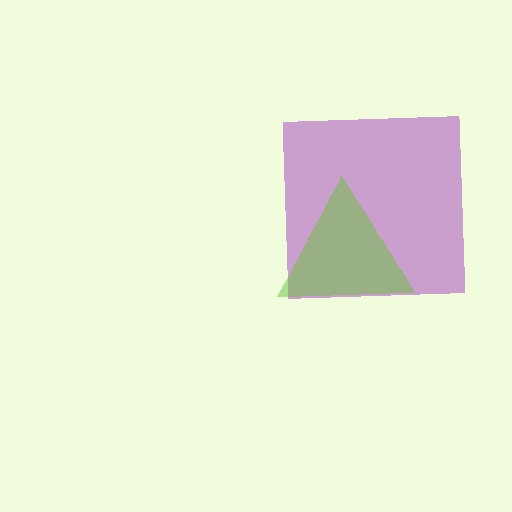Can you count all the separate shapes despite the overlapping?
Yes, there are 2 separate shapes.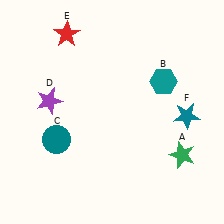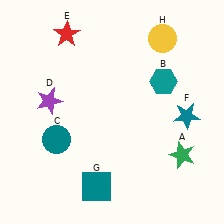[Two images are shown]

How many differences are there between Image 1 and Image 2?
There are 2 differences between the two images.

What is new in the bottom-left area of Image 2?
A teal square (G) was added in the bottom-left area of Image 2.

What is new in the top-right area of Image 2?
A yellow circle (H) was added in the top-right area of Image 2.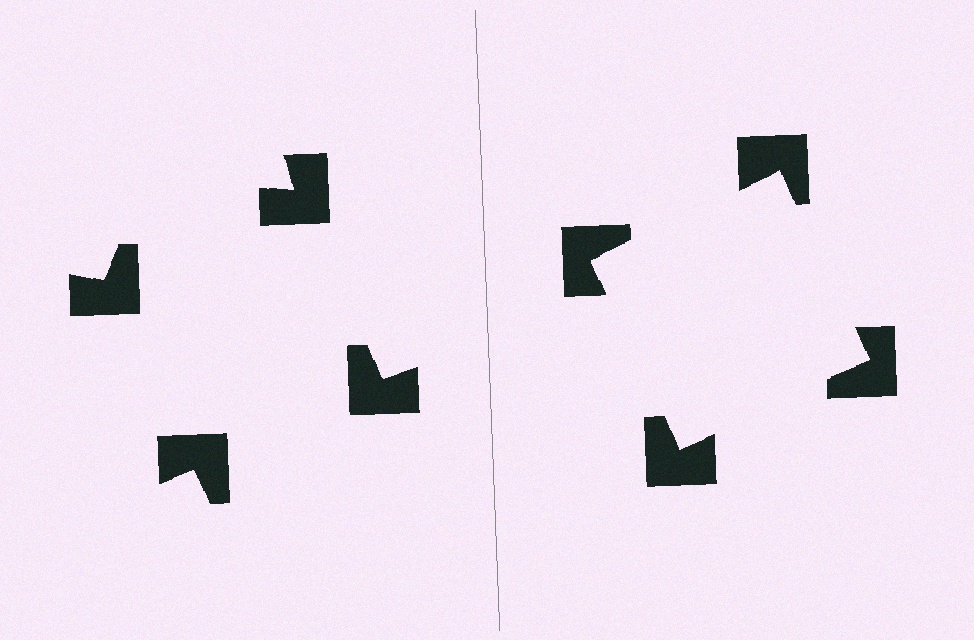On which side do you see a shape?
An illusory square appears on the right side. On the left side the wedge cuts are rotated, so no coherent shape forms.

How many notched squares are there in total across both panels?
8 — 4 on each side.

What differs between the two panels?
The notched squares are positioned identically on both sides; only the wedge orientations differ. On the right they align to a square; on the left they are misaligned.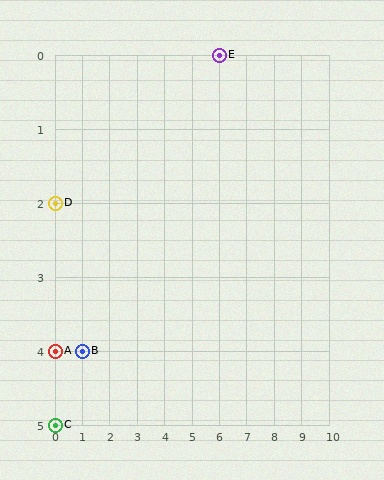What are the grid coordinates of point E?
Point E is at grid coordinates (6, 0).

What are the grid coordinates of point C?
Point C is at grid coordinates (0, 5).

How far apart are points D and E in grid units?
Points D and E are 6 columns and 2 rows apart (about 6.3 grid units diagonally).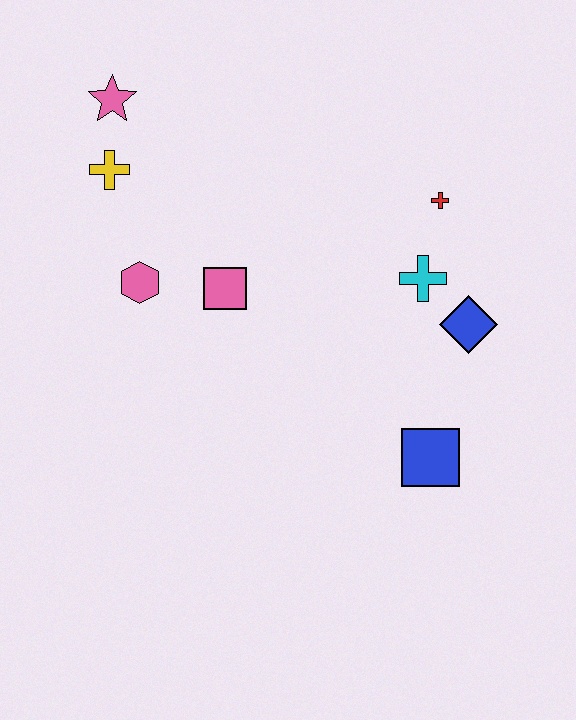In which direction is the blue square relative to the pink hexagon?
The blue square is to the right of the pink hexagon.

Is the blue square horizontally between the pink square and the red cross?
Yes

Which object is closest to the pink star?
The yellow cross is closest to the pink star.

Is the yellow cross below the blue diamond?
No